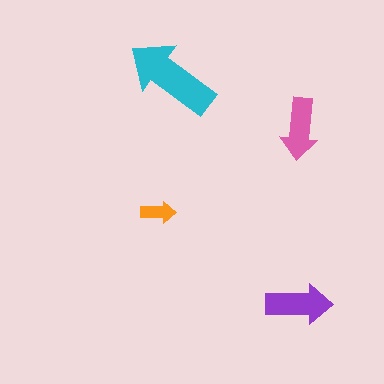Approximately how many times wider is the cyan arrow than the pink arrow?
About 1.5 times wider.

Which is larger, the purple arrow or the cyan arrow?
The cyan one.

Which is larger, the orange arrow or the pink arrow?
The pink one.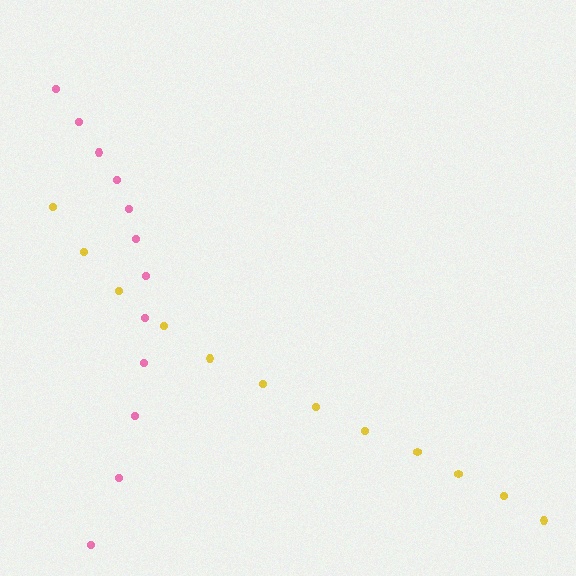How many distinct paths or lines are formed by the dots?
There are 2 distinct paths.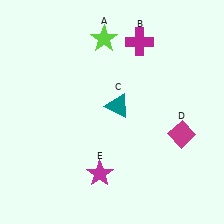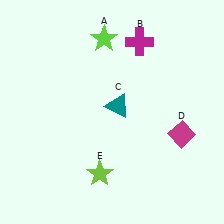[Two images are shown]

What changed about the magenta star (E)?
In Image 1, E is magenta. In Image 2, it changed to lime.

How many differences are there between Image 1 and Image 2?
There is 1 difference between the two images.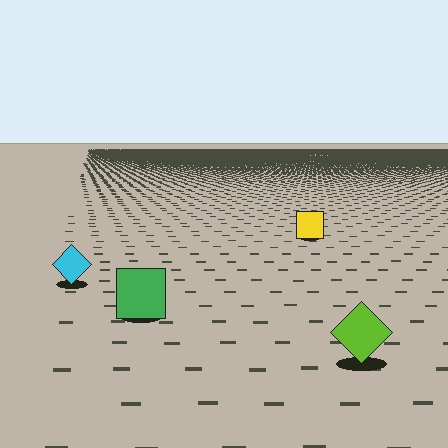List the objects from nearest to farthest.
From nearest to farthest: the lime diamond, the green square, the cyan diamond, the yellow square.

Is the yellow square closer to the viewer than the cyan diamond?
No. The cyan diamond is closer — you can tell from the texture gradient: the ground texture is coarser near it.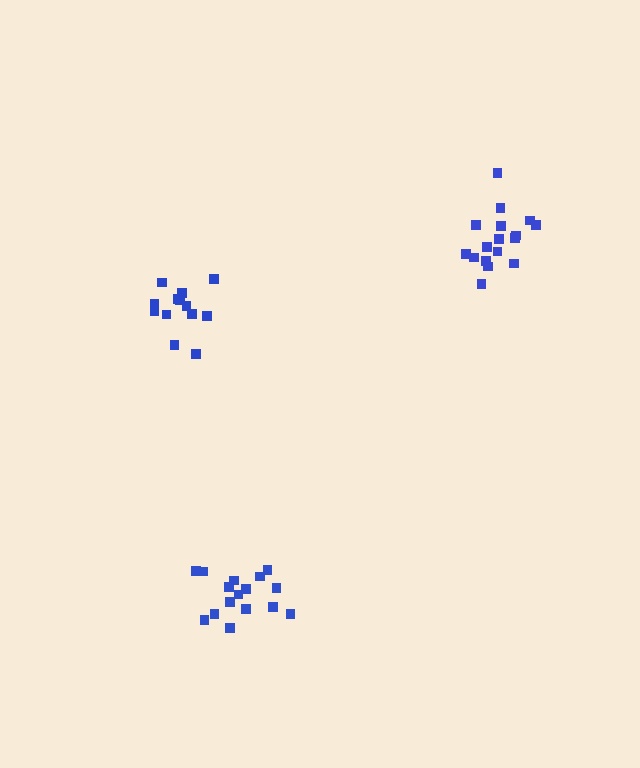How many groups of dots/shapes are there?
There are 3 groups.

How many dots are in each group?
Group 1: 16 dots, Group 2: 13 dots, Group 3: 17 dots (46 total).